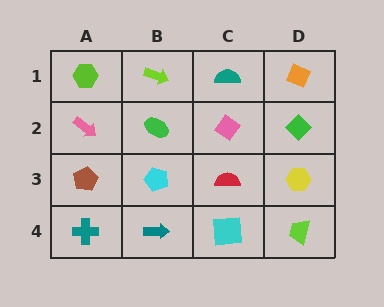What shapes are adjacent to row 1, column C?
A pink diamond (row 2, column C), a lime arrow (row 1, column B), an orange diamond (row 1, column D).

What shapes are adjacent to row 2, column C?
A teal semicircle (row 1, column C), a red semicircle (row 3, column C), a green ellipse (row 2, column B), a green diamond (row 2, column D).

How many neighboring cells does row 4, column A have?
2.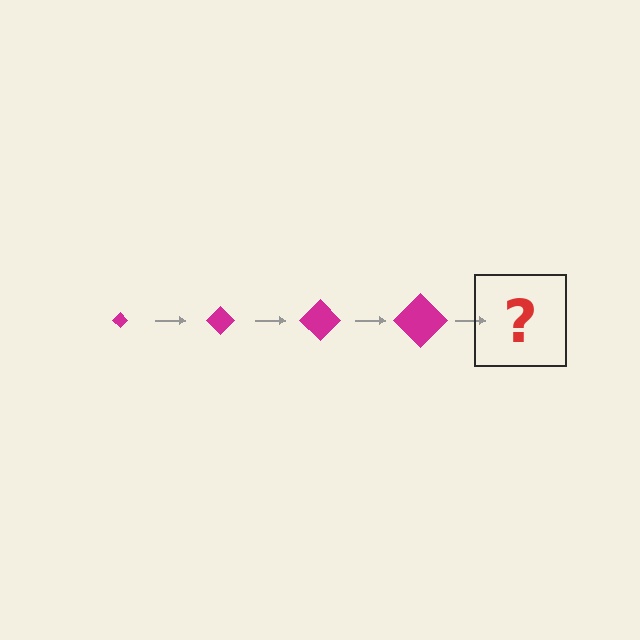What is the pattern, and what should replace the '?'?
The pattern is that the diamond gets progressively larger each step. The '?' should be a magenta diamond, larger than the previous one.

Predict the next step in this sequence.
The next step is a magenta diamond, larger than the previous one.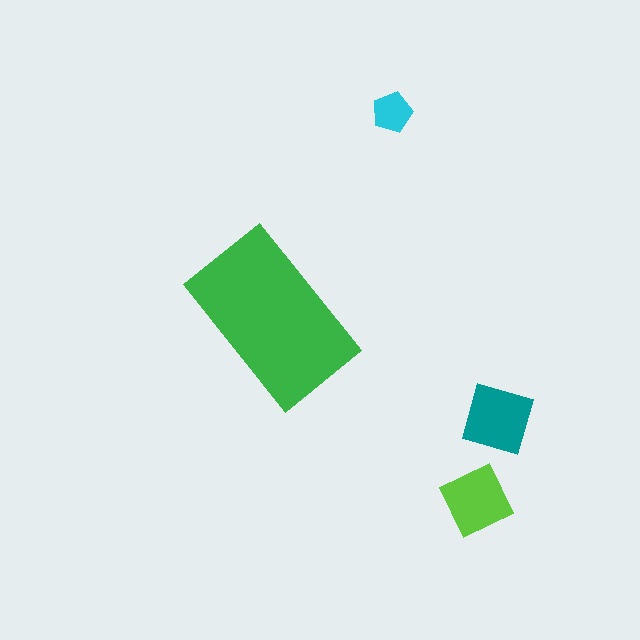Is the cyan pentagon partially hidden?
No, the cyan pentagon is fully visible.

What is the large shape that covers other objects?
A green rectangle.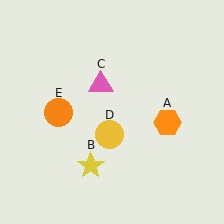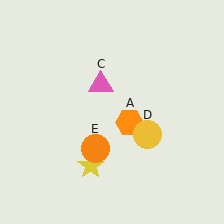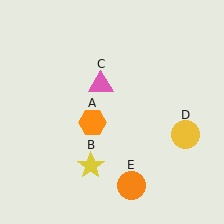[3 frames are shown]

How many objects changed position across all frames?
3 objects changed position: orange hexagon (object A), yellow circle (object D), orange circle (object E).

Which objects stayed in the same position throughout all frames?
Yellow star (object B) and pink triangle (object C) remained stationary.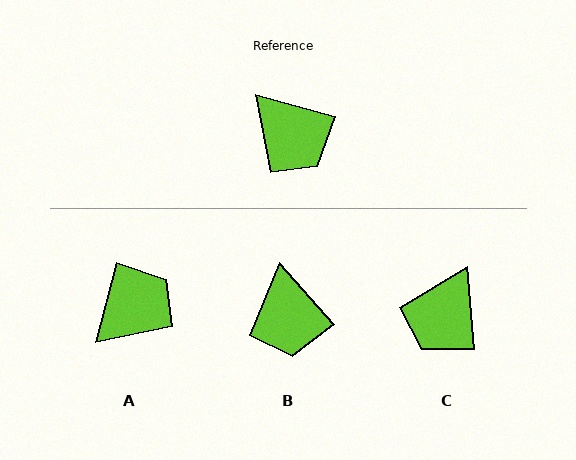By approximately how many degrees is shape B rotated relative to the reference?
Approximately 33 degrees clockwise.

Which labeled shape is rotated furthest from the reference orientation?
A, about 91 degrees away.